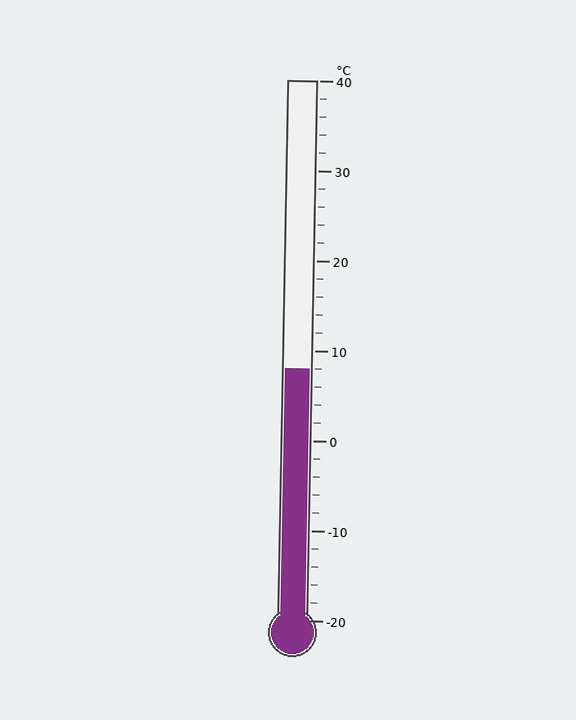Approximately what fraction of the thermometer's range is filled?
The thermometer is filled to approximately 45% of its range.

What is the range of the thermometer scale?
The thermometer scale ranges from -20°C to 40°C.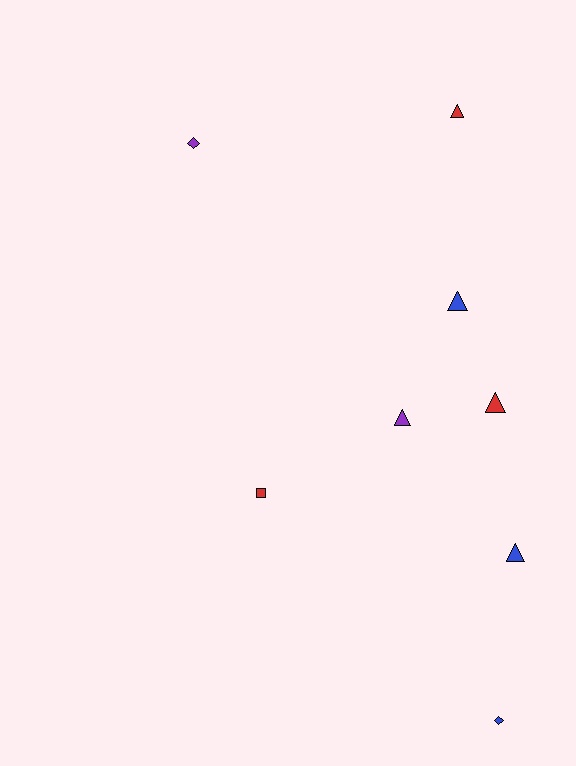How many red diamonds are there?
There are no red diamonds.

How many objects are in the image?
There are 8 objects.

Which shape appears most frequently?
Triangle, with 5 objects.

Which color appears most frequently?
Blue, with 3 objects.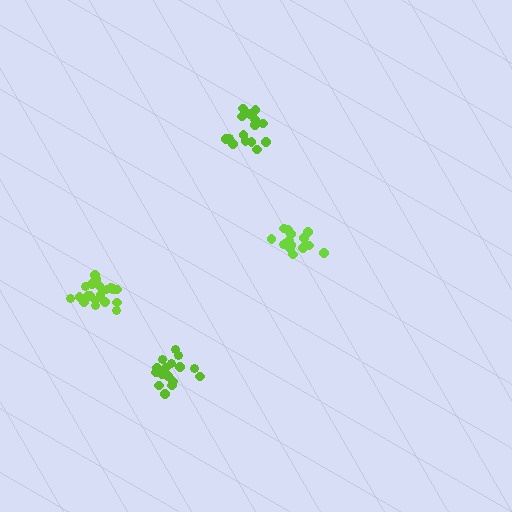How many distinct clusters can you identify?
There are 4 distinct clusters.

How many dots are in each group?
Group 1: 15 dots, Group 2: 16 dots, Group 3: 18 dots, Group 4: 20 dots (69 total).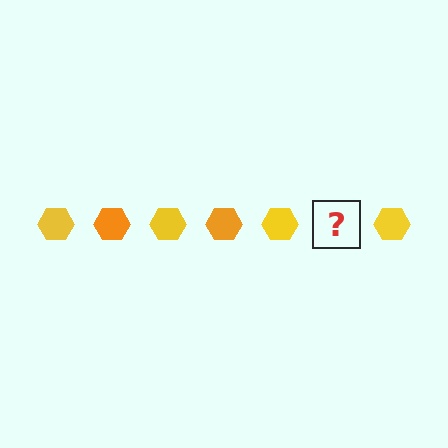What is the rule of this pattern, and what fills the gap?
The rule is that the pattern cycles through yellow, orange hexagons. The gap should be filled with an orange hexagon.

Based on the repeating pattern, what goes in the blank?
The blank should be an orange hexagon.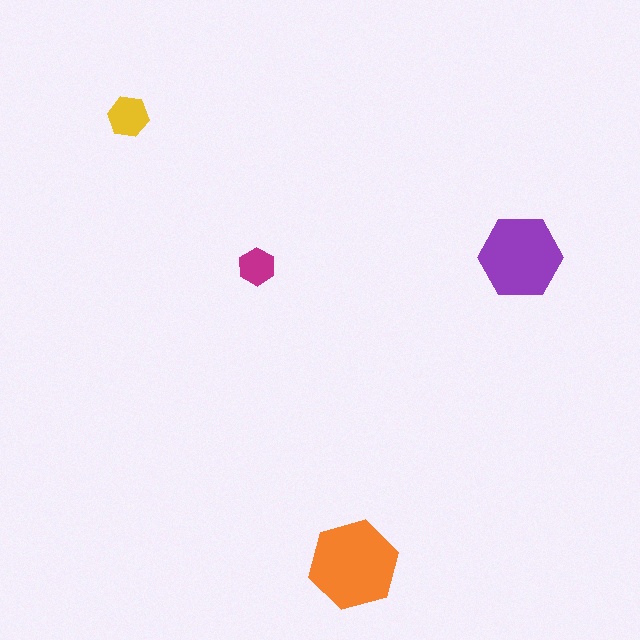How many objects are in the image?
There are 4 objects in the image.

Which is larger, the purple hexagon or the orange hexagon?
The orange one.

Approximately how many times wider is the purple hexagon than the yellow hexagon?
About 2 times wider.